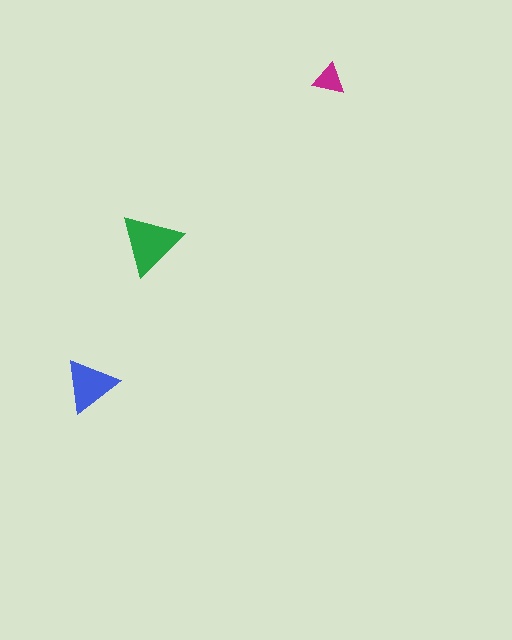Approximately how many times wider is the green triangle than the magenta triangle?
About 2 times wider.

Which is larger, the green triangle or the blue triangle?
The green one.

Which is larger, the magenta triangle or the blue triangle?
The blue one.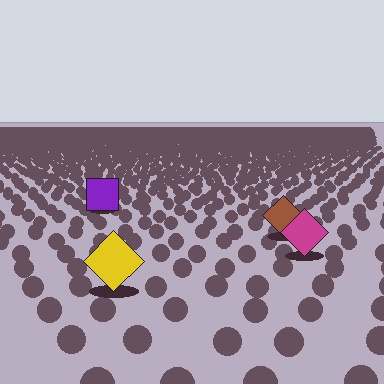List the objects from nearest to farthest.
From nearest to farthest: the yellow diamond, the magenta diamond, the brown diamond, the purple square.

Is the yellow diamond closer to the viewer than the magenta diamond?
Yes. The yellow diamond is closer — you can tell from the texture gradient: the ground texture is coarser near it.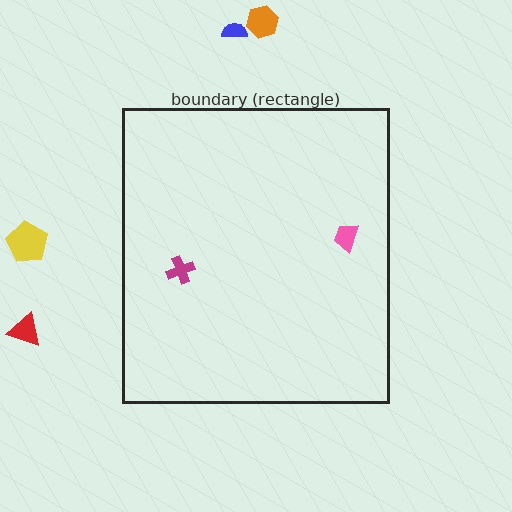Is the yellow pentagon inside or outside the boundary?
Outside.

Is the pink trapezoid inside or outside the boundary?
Inside.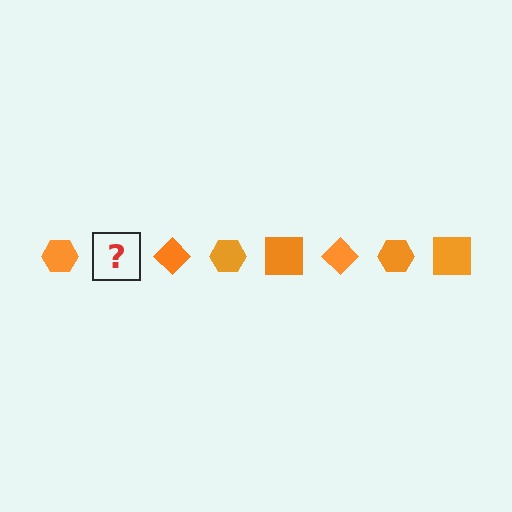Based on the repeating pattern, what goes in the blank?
The blank should be an orange square.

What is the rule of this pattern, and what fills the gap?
The rule is that the pattern cycles through hexagon, square, diamond shapes in orange. The gap should be filled with an orange square.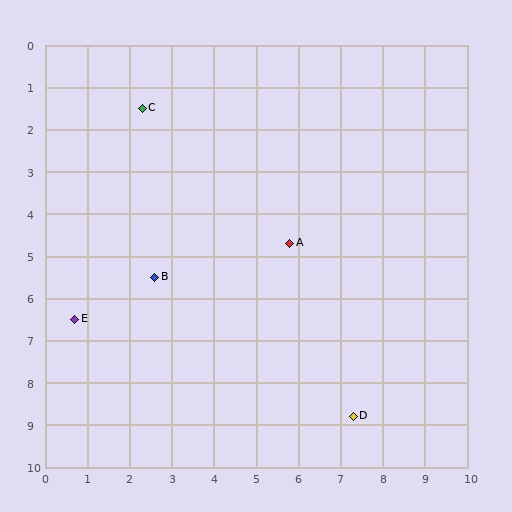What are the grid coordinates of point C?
Point C is at approximately (2.3, 1.5).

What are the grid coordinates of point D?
Point D is at approximately (7.3, 8.8).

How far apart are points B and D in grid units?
Points B and D are about 5.7 grid units apart.